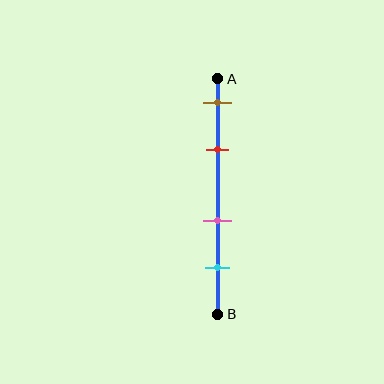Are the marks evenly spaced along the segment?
No, the marks are not evenly spaced.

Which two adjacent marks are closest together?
The brown and red marks are the closest adjacent pair.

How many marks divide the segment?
There are 4 marks dividing the segment.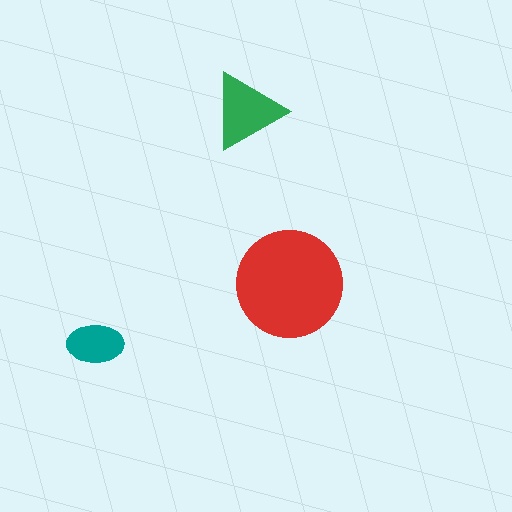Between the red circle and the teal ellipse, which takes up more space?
The red circle.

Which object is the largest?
The red circle.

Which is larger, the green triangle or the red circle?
The red circle.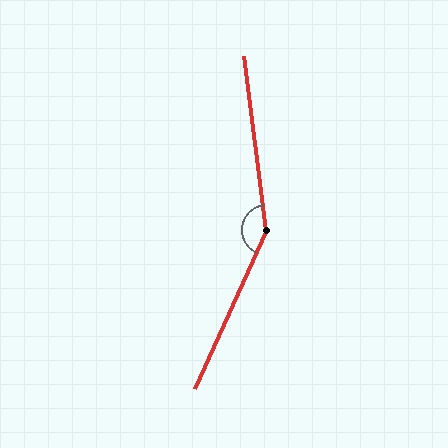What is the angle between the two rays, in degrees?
Approximately 148 degrees.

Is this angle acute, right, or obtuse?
It is obtuse.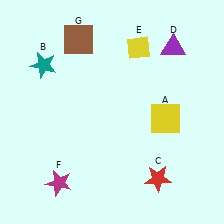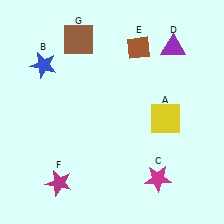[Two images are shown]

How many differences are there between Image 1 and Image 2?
There are 3 differences between the two images.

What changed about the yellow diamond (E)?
In Image 1, E is yellow. In Image 2, it changed to brown.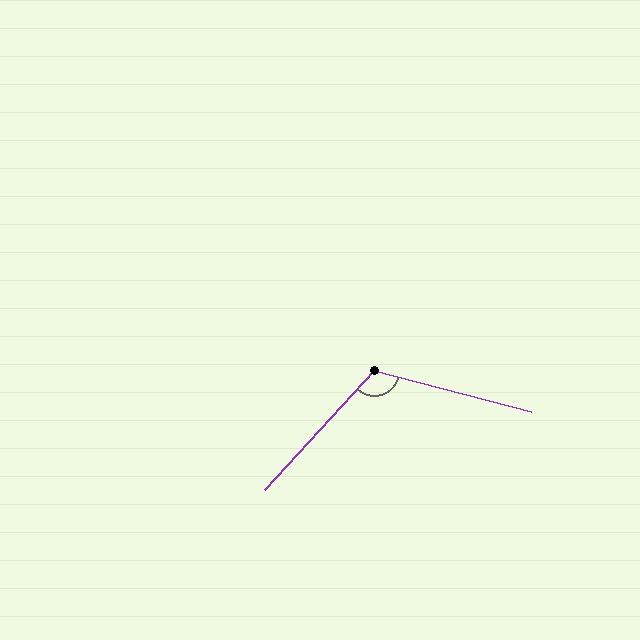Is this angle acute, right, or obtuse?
It is obtuse.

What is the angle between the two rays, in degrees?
Approximately 118 degrees.